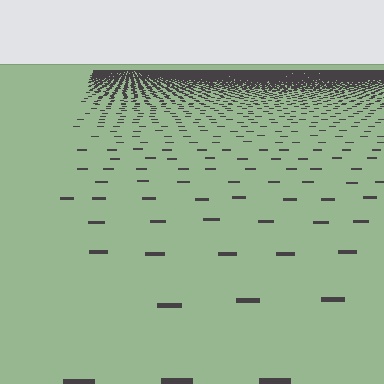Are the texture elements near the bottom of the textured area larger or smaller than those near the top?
Larger. Near the bottom, elements are closer to the viewer and appear at a bigger on-screen size.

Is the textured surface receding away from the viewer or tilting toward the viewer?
The surface is receding away from the viewer. Texture elements get smaller and denser toward the top.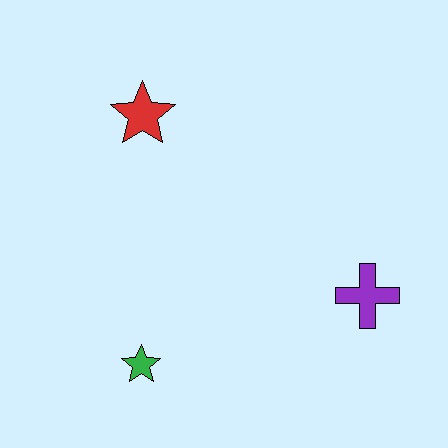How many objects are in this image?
There are 3 objects.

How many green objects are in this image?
There is 1 green object.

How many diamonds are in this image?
There are no diamonds.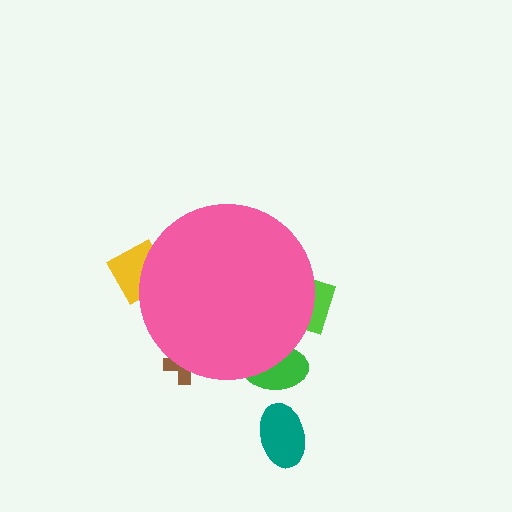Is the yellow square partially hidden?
Yes, the yellow square is partially hidden behind the pink circle.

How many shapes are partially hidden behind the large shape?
4 shapes are partially hidden.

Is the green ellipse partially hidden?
Yes, the green ellipse is partially hidden behind the pink circle.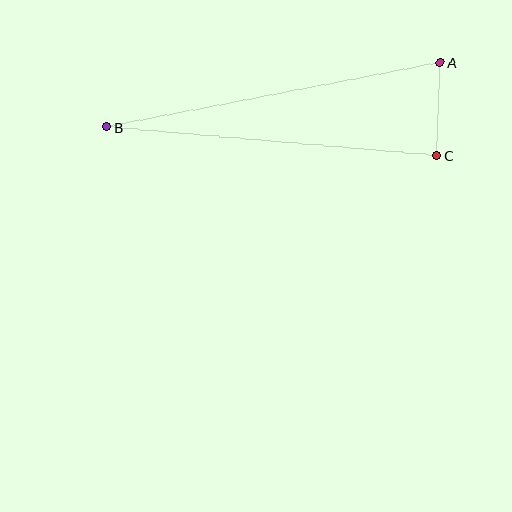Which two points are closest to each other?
Points A and C are closest to each other.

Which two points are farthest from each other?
Points A and B are farthest from each other.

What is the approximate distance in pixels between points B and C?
The distance between B and C is approximately 332 pixels.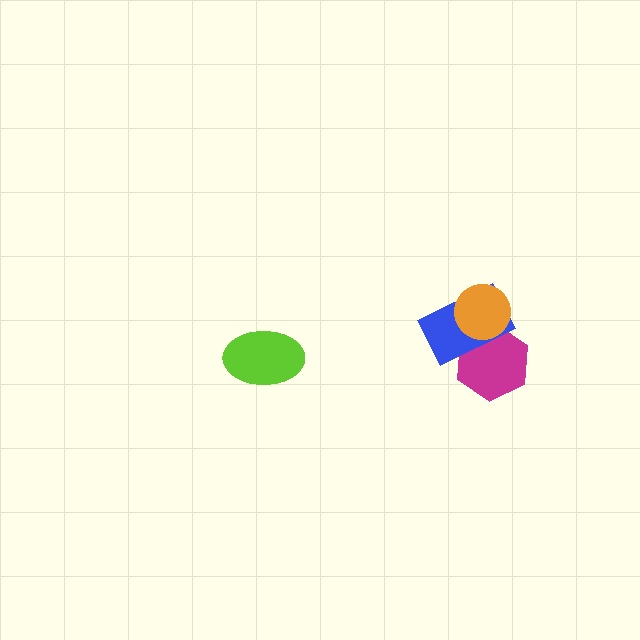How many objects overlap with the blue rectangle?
2 objects overlap with the blue rectangle.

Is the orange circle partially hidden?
No, no other shape covers it.